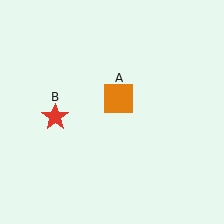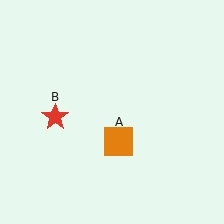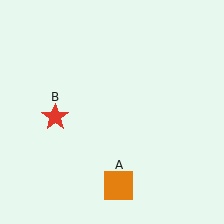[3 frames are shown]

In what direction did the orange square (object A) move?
The orange square (object A) moved down.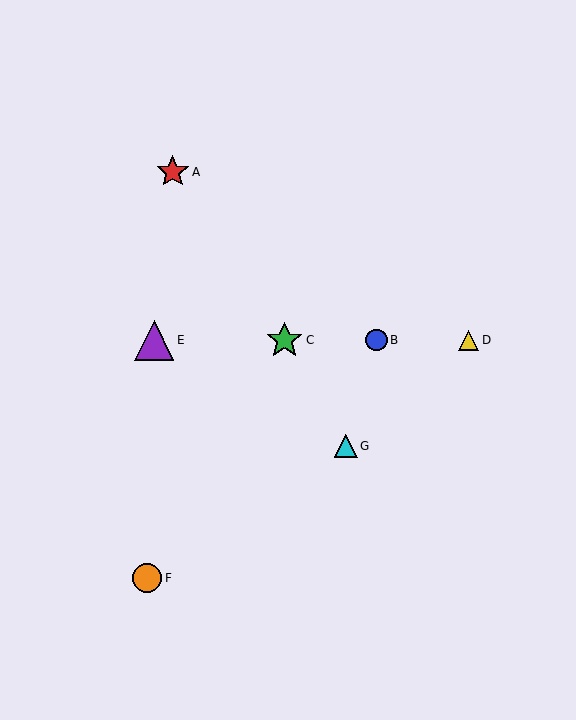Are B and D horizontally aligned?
Yes, both are at y≈340.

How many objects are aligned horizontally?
4 objects (B, C, D, E) are aligned horizontally.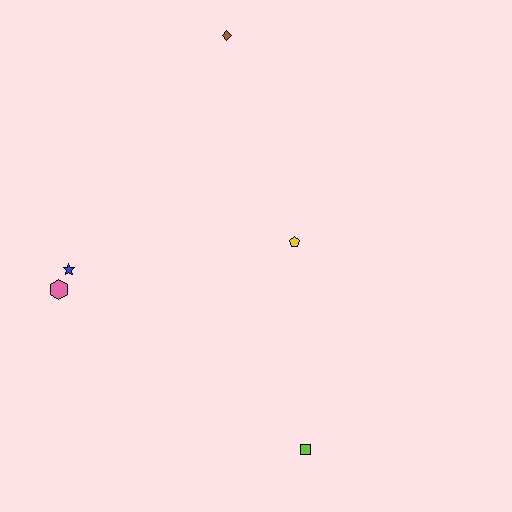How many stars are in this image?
There is 1 star.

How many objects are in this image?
There are 5 objects.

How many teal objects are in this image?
There are no teal objects.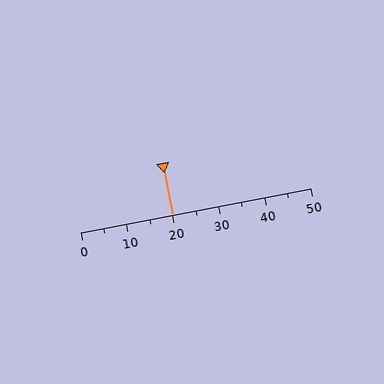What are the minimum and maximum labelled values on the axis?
The axis runs from 0 to 50.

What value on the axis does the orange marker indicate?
The marker indicates approximately 20.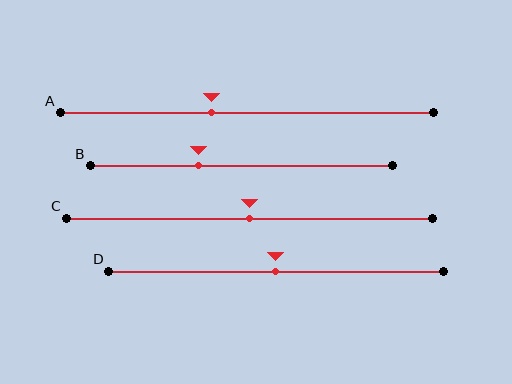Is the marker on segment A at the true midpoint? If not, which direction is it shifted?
No, the marker on segment A is shifted to the left by about 9% of the segment length.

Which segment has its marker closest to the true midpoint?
Segment C has its marker closest to the true midpoint.